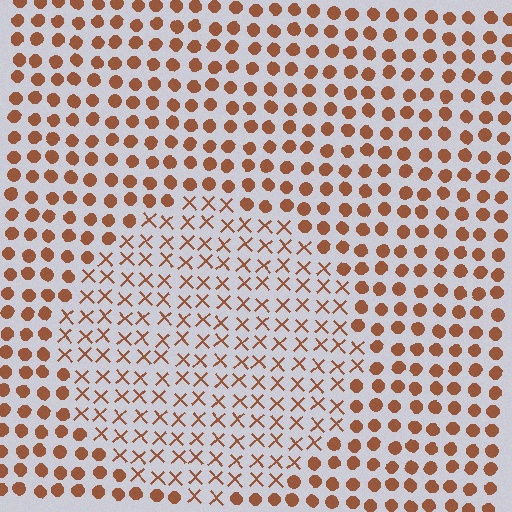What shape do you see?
I see a circle.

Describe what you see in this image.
The image is filled with small brown elements arranged in a uniform grid. A circle-shaped region contains X marks, while the surrounding area contains circles. The boundary is defined purely by the change in element shape.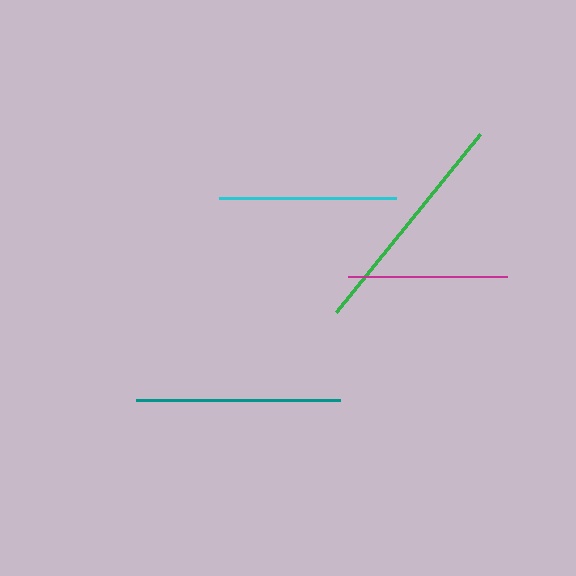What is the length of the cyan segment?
The cyan segment is approximately 177 pixels long.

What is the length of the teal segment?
The teal segment is approximately 204 pixels long.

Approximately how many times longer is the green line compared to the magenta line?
The green line is approximately 1.4 times the length of the magenta line.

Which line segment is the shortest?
The magenta line is the shortest at approximately 160 pixels.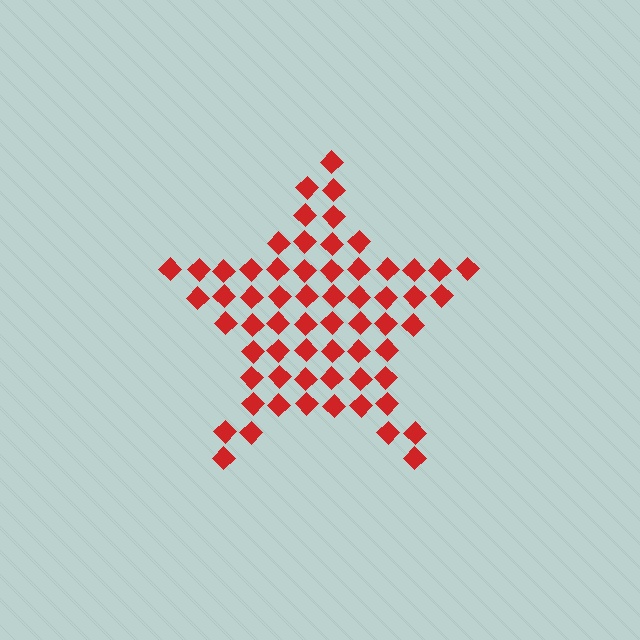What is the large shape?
The large shape is a star.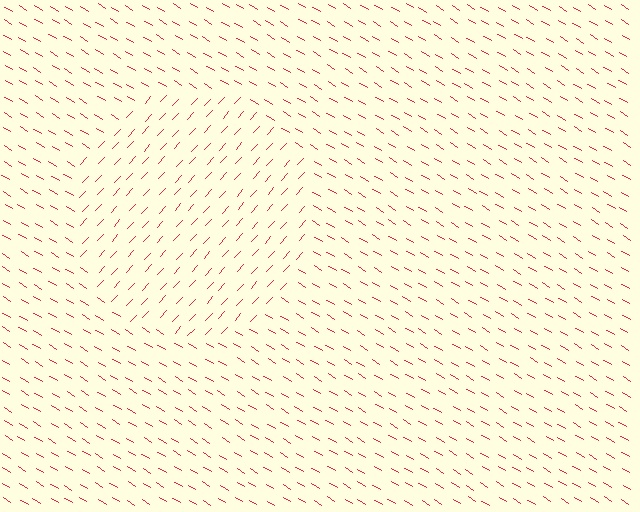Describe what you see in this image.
The image is filled with small red line segments. A circle region in the image has lines oriented differently from the surrounding lines, creating a visible texture boundary.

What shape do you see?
I see a circle.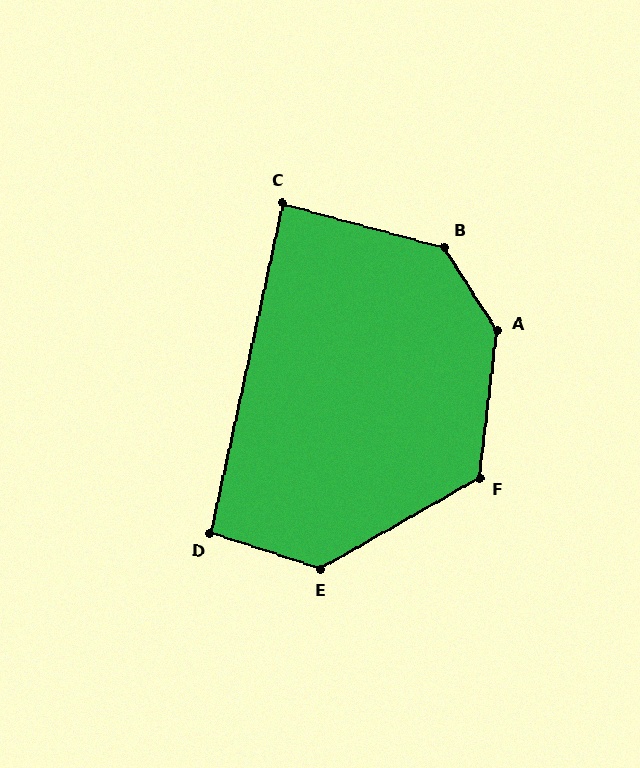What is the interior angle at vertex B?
Approximately 138 degrees (obtuse).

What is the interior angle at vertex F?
Approximately 127 degrees (obtuse).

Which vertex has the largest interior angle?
A, at approximately 141 degrees.